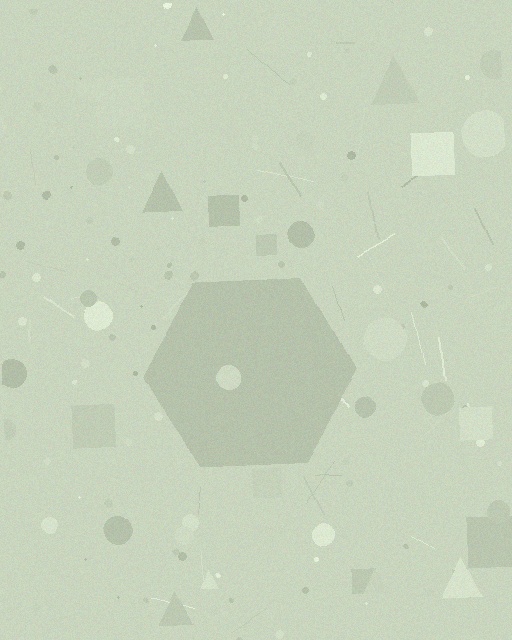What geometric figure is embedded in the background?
A hexagon is embedded in the background.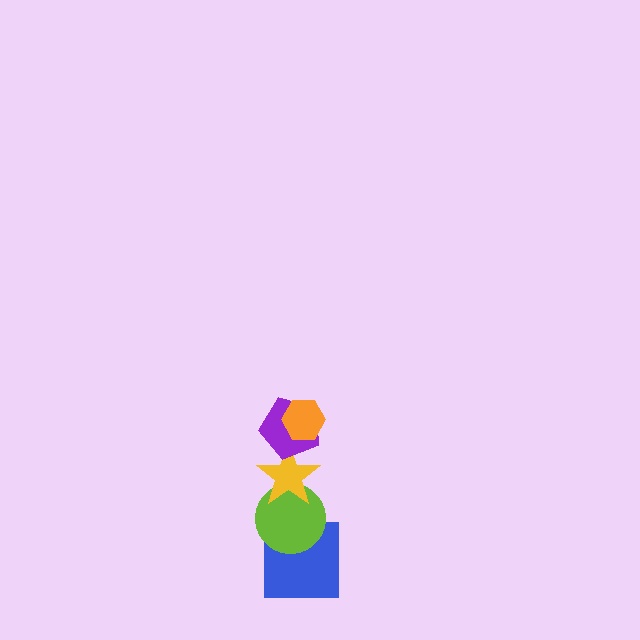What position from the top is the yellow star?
The yellow star is 3rd from the top.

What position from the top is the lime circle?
The lime circle is 4th from the top.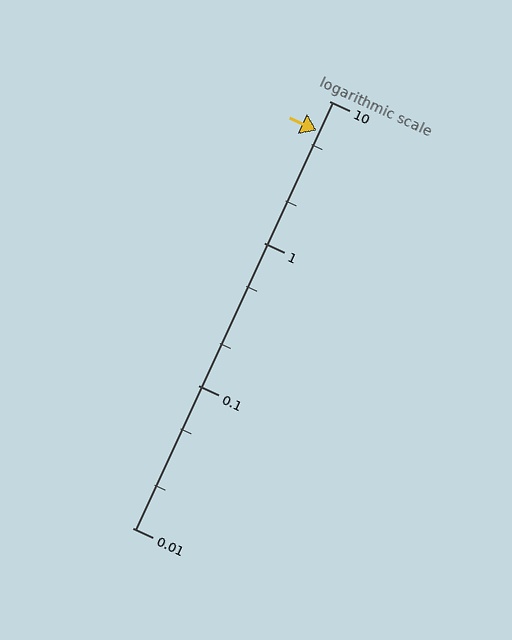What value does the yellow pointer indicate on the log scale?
The pointer indicates approximately 6.2.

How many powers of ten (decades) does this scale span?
The scale spans 3 decades, from 0.01 to 10.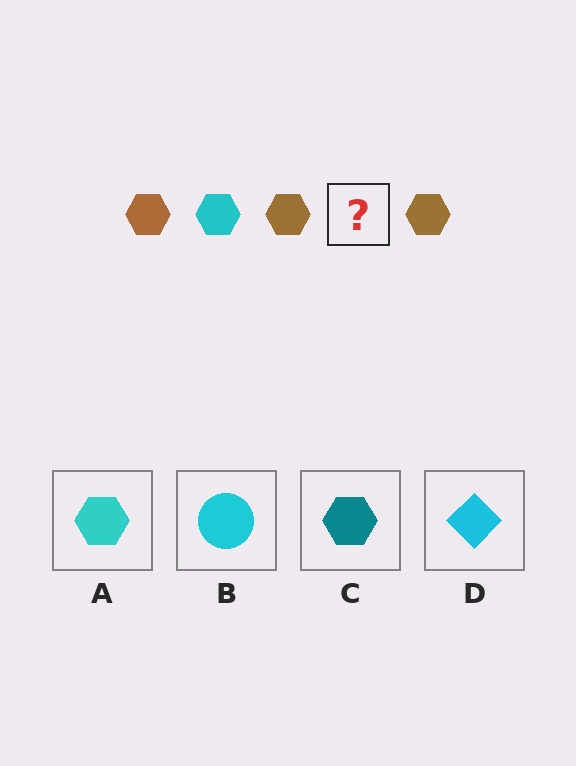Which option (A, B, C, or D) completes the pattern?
A.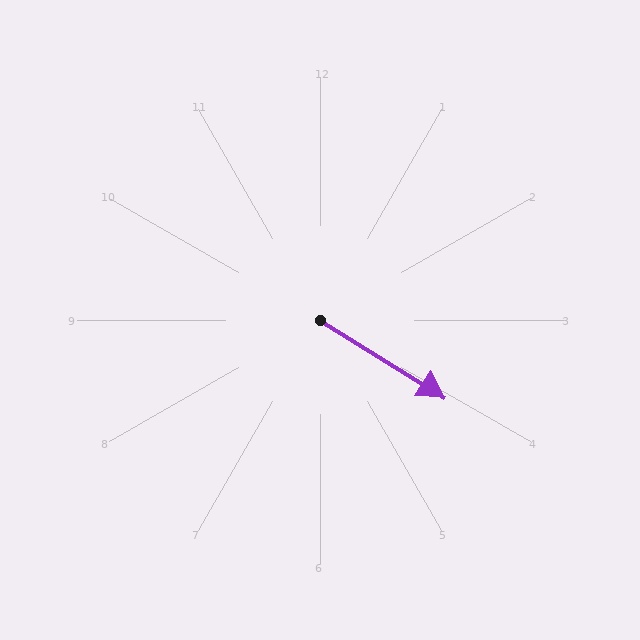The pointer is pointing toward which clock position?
Roughly 4 o'clock.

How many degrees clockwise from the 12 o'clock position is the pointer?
Approximately 122 degrees.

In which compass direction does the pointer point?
Southeast.